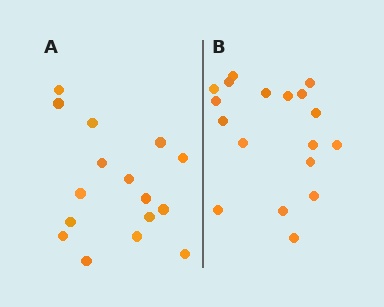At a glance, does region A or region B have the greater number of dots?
Region B (the right region) has more dots.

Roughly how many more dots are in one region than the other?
Region B has just a few more — roughly 2 or 3 more dots than region A.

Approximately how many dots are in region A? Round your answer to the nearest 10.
About 20 dots. (The exact count is 16, which rounds to 20.)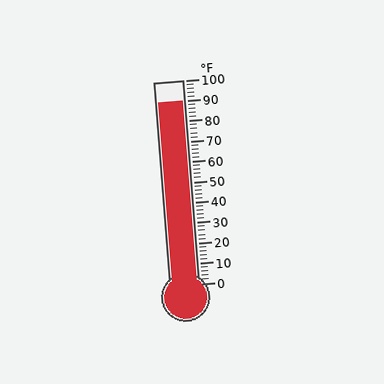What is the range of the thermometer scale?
The thermometer scale ranges from 0°F to 100°F.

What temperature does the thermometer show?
The thermometer shows approximately 90°F.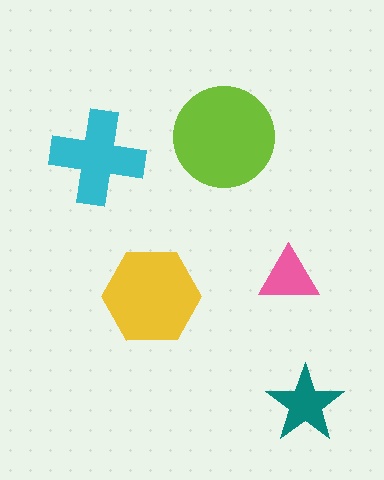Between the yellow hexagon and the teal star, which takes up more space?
The yellow hexagon.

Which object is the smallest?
The pink triangle.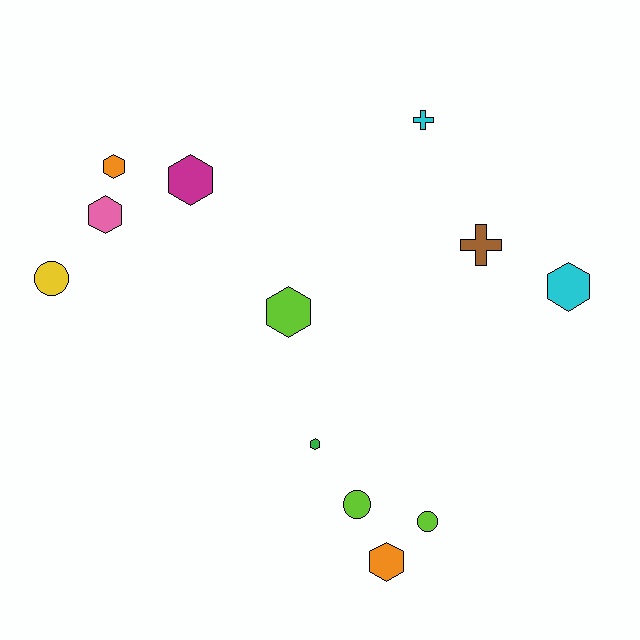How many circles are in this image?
There are 3 circles.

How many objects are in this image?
There are 12 objects.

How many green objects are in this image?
There is 1 green object.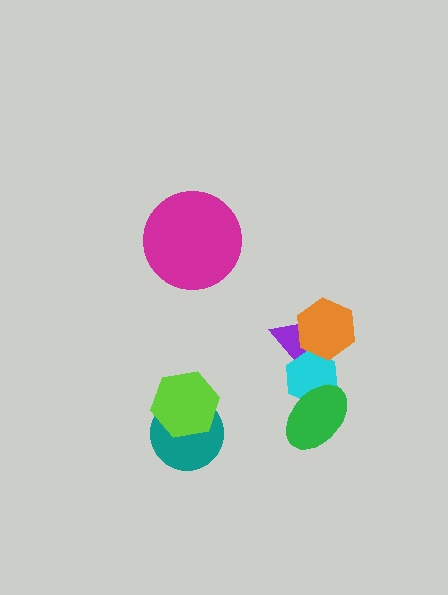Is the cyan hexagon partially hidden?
Yes, it is partially covered by another shape.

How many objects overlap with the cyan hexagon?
3 objects overlap with the cyan hexagon.